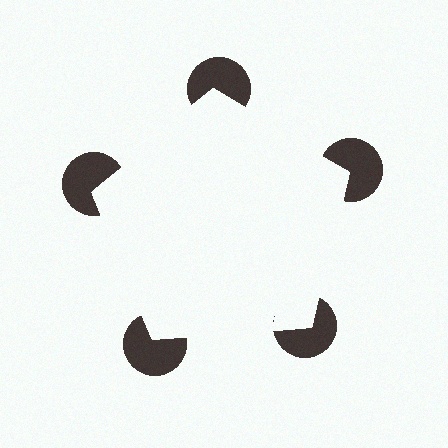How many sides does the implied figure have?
5 sides.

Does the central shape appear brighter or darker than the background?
It typically appears slightly brighter than the background, even though no actual brightness change is drawn.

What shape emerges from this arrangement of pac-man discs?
An illusory pentagon — its edges are inferred from the aligned wedge cuts in the pac-man discs, not physically drawn.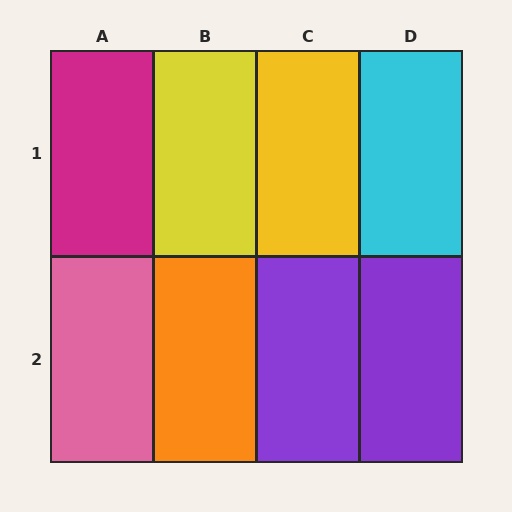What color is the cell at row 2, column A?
Pink.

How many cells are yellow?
2 cells are yellow.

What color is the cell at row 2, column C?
Purple.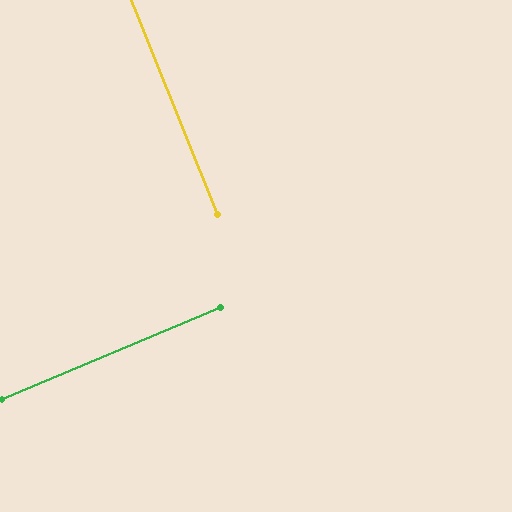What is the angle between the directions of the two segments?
Approximately 89 degrees.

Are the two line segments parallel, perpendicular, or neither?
Perpendicular — they meet at approximately 89°.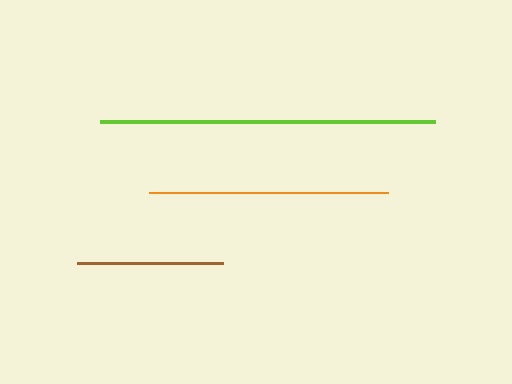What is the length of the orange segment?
The orange segment is approximately 239 pixels long.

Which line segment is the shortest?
The brown line is the shortest at approximately 146 pixels.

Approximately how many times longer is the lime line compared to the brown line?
The lime line is approximately 2.3 times the length of the brown line.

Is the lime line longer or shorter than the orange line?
The lime line is longer than the orange line.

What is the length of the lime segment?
The lime segment is approximately 335 pixels long.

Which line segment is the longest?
The lime line is the longest at approximately 335 pixels.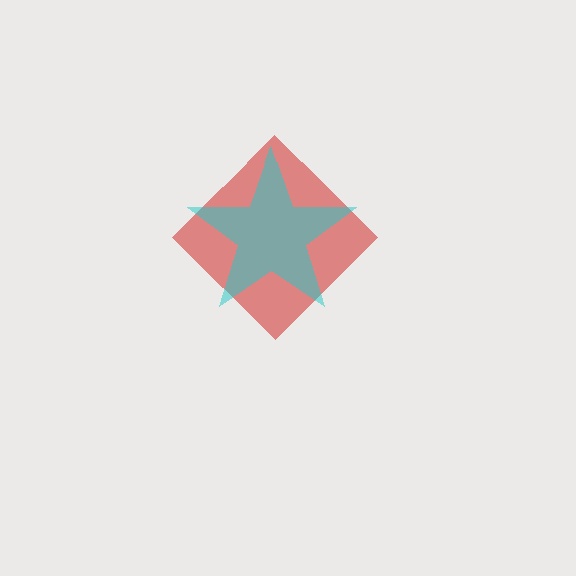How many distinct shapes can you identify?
There are 2 distinct shapes: a red diamond, a cyan star.